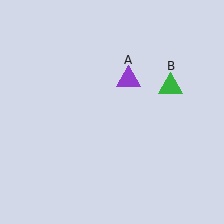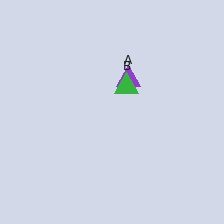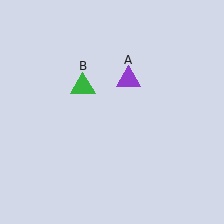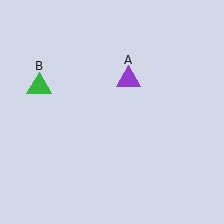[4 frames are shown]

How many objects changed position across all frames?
1 object changed position: green triangle (object B).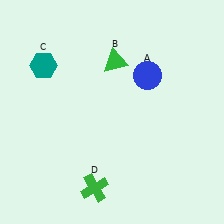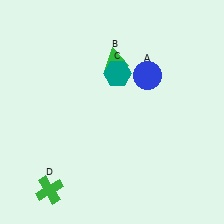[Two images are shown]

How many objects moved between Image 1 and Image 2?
2 objects moved between the two images.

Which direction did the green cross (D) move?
The green cross (D) moved left.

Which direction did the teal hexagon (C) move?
The teal hexagon (C) moved right.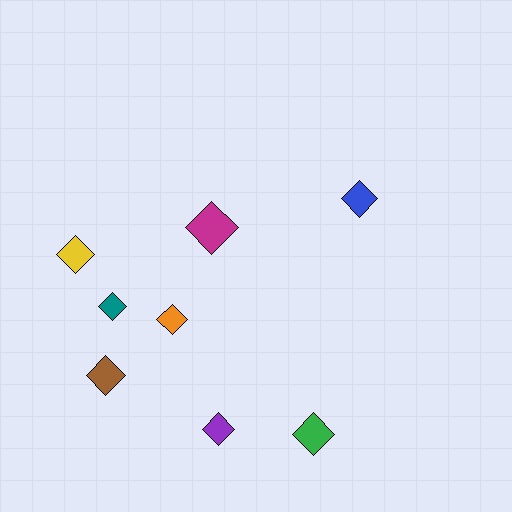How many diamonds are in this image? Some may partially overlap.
There are 8 diamonds.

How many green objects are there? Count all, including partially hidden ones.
There is 1 green object.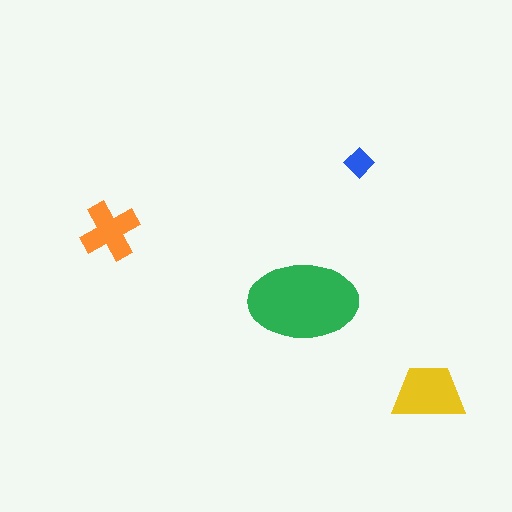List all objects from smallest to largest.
The blue diamond, the orange cross, the yellow trapezoid, the green ellipse.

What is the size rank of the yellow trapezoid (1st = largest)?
2nd.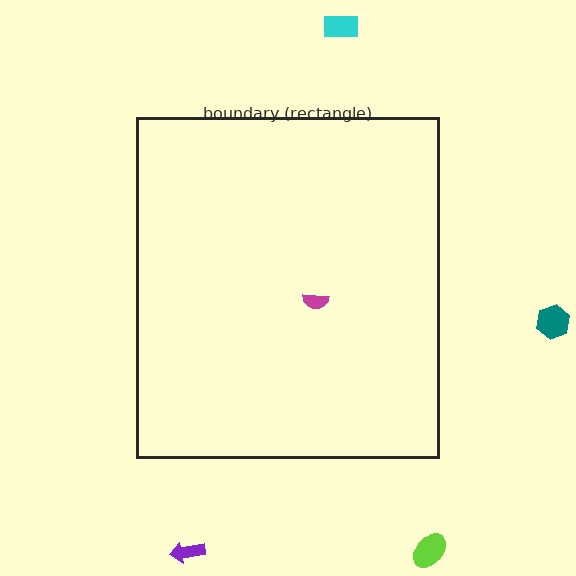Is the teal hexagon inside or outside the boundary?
Outside.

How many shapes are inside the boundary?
1 inside, 4 outside.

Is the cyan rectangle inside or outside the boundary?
Outside.